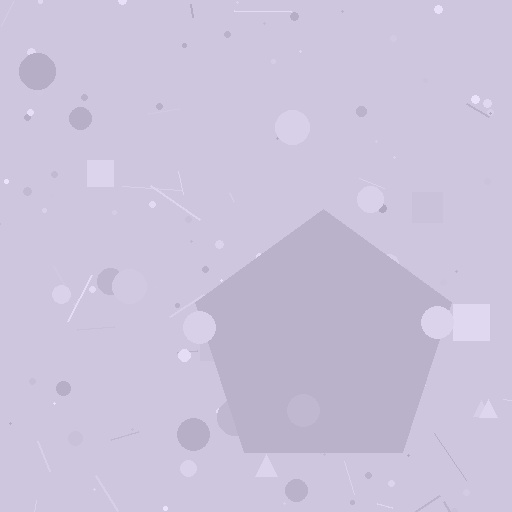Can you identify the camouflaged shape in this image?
The camouflaged shape is a pentagon.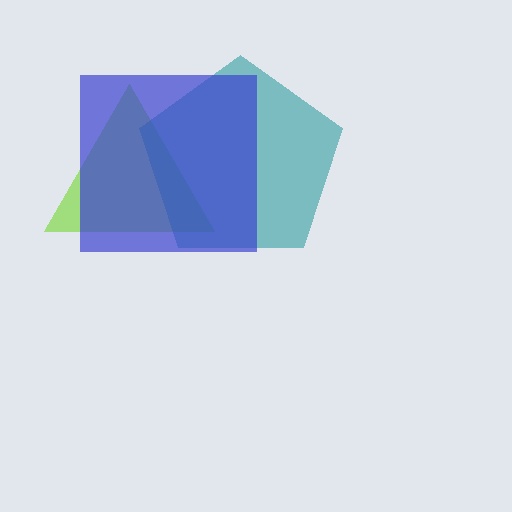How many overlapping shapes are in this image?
There are 3 overlapping shapes in the image.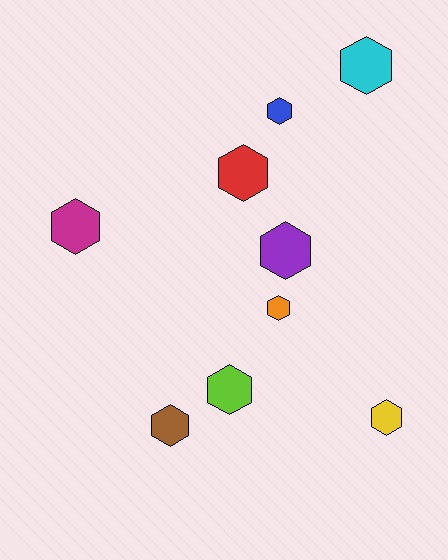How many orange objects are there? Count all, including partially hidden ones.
There is 1 orange object.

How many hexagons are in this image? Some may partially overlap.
There are 9 hexagons.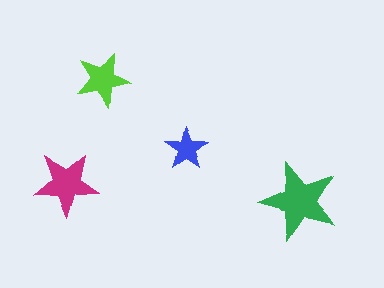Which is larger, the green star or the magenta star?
The green one.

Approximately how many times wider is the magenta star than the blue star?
About 1.5 times wider.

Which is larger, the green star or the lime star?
The green one.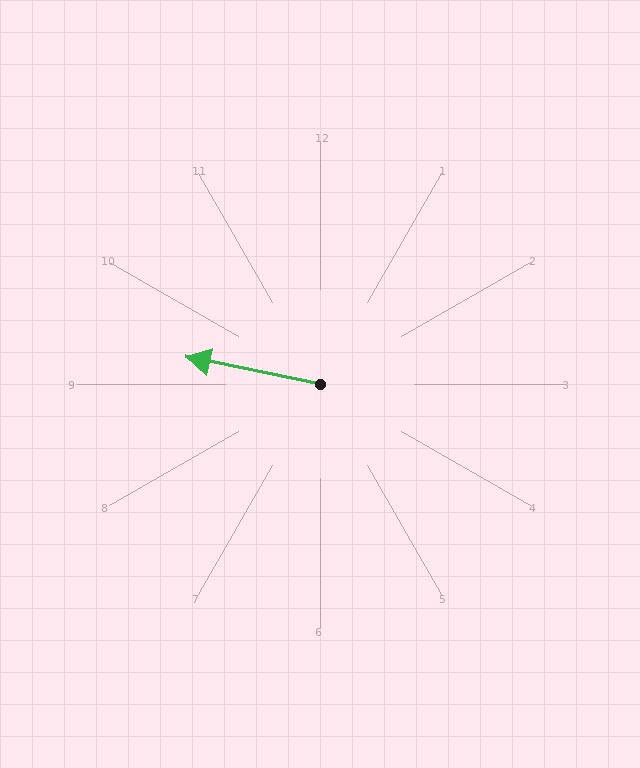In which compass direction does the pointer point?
West.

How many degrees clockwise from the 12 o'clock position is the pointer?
Approximately 281 degrees.